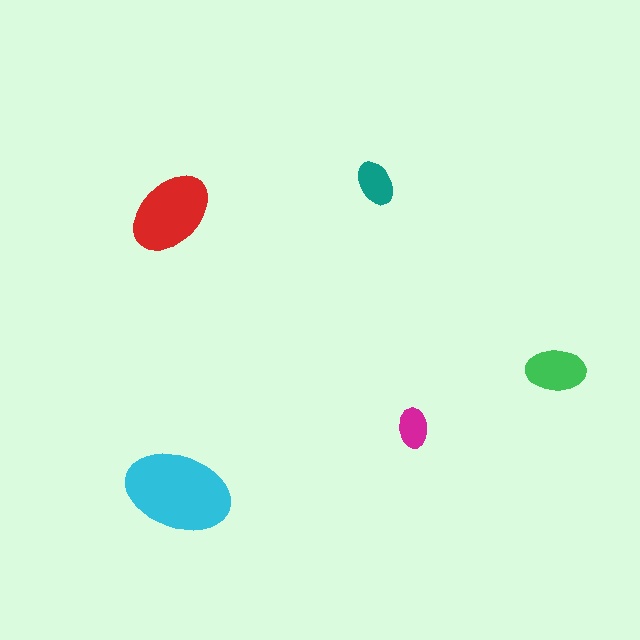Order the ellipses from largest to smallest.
the cyan one, the red one, the green one, the teal one, the magenta one.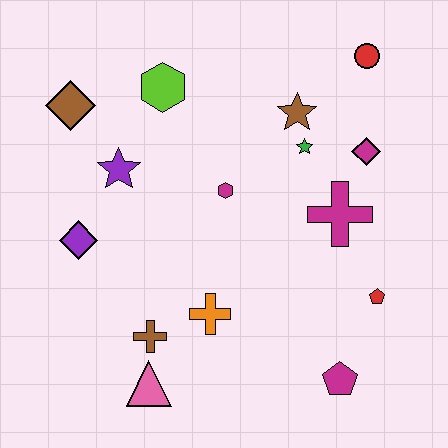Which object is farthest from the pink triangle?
The red circle is farthest from the pink triangle.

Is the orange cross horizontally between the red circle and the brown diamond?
Yes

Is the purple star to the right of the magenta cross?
No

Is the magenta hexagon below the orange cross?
No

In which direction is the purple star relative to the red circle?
The purple star is to the left of the red circle.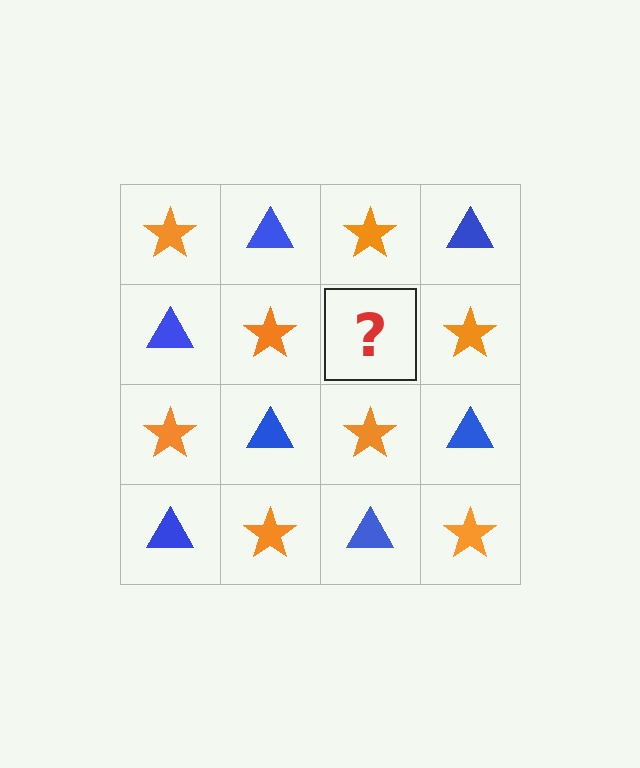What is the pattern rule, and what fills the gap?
The rule is that it alternates orange star and blue triangle in a checkerboard pattern. The gap should be filled with a blue triangle.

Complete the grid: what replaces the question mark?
The question mark should be replaced with a blue triangle.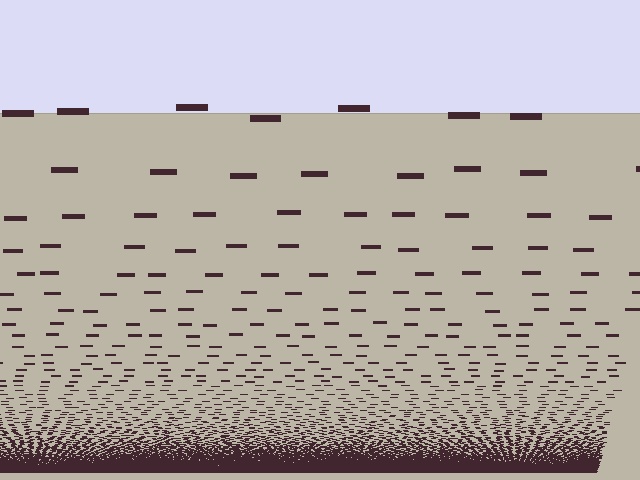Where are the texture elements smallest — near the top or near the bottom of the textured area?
Near the bottom.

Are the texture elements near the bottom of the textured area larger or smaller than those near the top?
Smaller. The gradient is inverted — elements near the bottom are smaller and denser.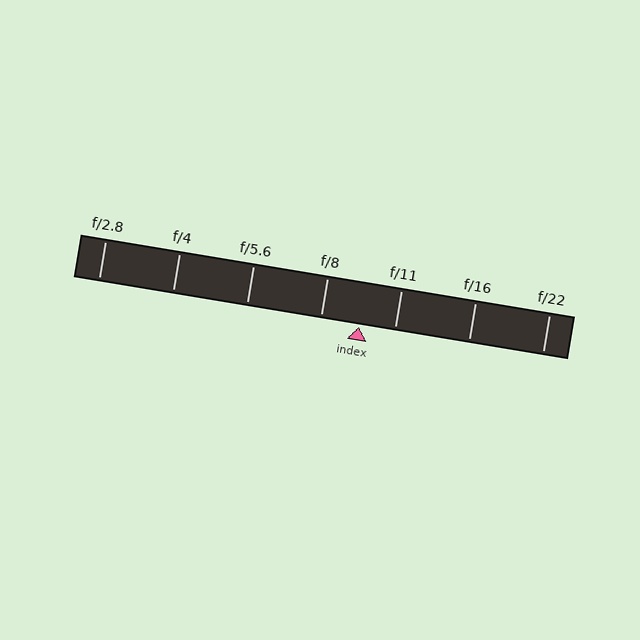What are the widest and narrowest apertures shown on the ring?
The widest aperture shown is f/2.8 and the narrowest is f/22.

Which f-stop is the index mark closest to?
The index mark is closest to f/11.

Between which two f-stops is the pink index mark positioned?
The index mark is between f/8 and f/11.